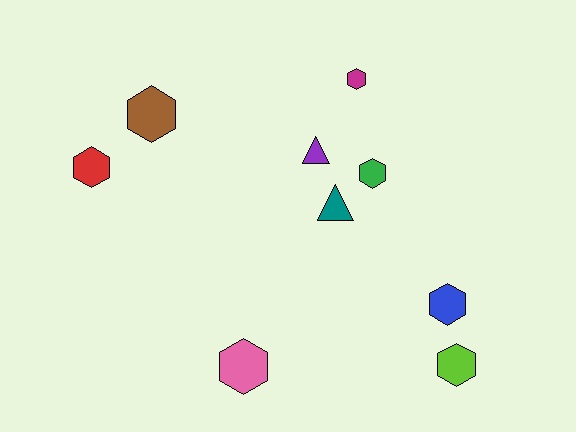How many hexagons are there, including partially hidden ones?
There are 7 hexagons.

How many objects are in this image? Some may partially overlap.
There are 9 objects.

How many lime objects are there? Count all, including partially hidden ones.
There is 1 lime object.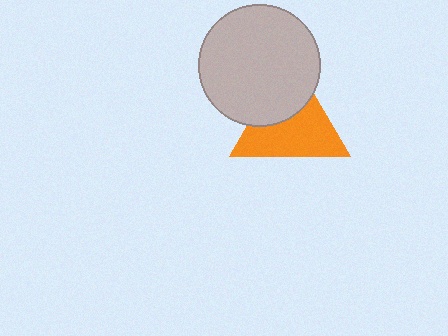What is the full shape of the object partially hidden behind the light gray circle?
The partially hidden object is an orange triangle.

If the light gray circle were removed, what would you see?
You would see the complete orange triangle.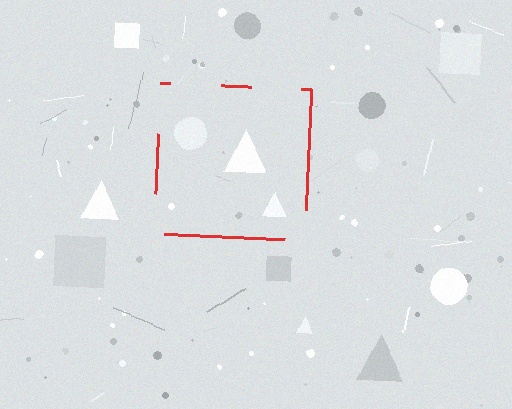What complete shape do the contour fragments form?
The contour fragments form a square.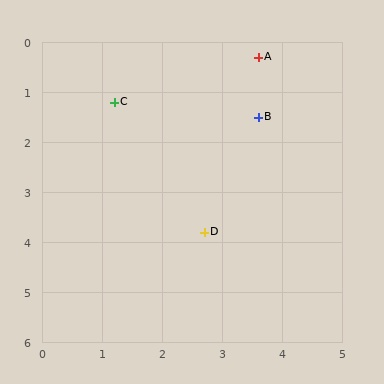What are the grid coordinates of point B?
Point B is at approximately (3.6, 1.5).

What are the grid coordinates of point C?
Point C is at approximately (1.2, 1.2).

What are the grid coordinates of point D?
Point D is at approximately (2.7, 3.8).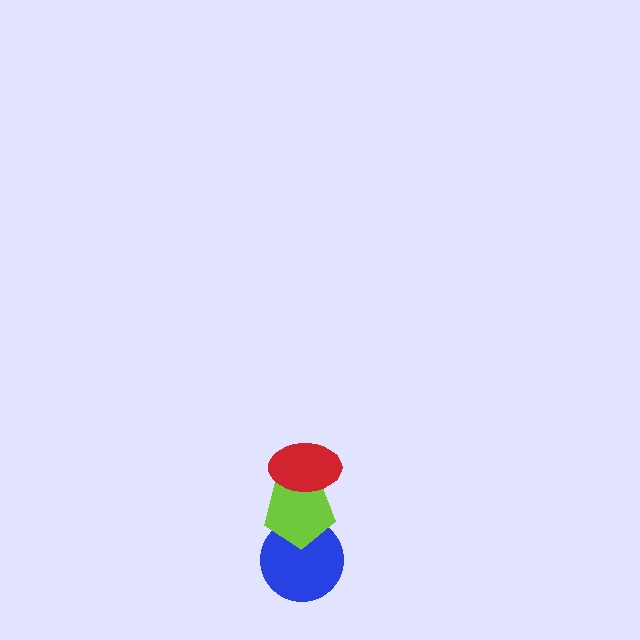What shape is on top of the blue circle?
The lime pentagon is on top of the blue circle.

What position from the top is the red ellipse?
The red ellipse is 1st from the top.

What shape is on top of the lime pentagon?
The red ellipse is on top of the lime pentagon.